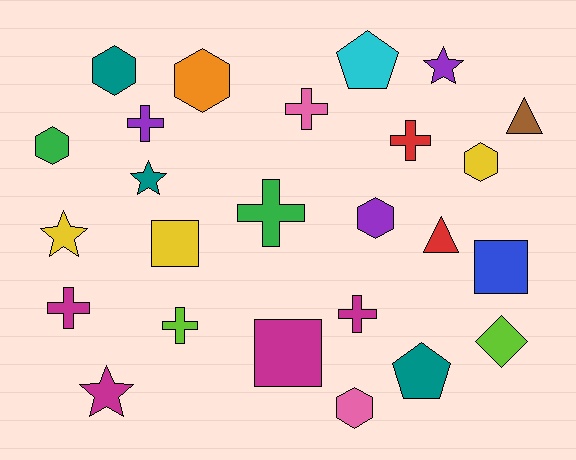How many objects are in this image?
There are 25 objects.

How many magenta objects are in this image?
There are 4 magenta objects.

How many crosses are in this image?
There are 7 crosses.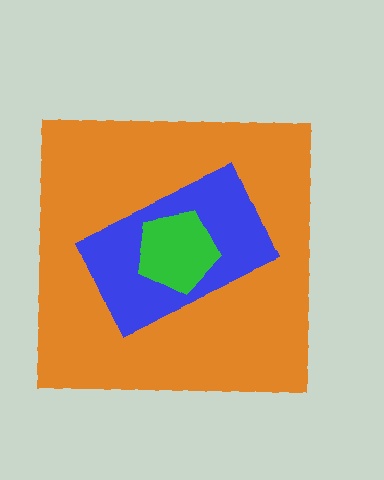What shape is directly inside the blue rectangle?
The green pentagon.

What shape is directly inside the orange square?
The blue rectangle.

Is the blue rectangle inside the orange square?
Yes.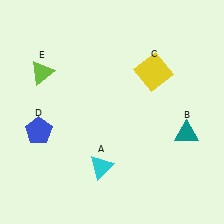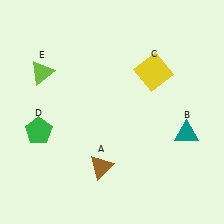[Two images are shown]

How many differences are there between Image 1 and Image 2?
There are 2 differences between the two images.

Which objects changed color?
A changed from cyan to brown. D changed from blue to green.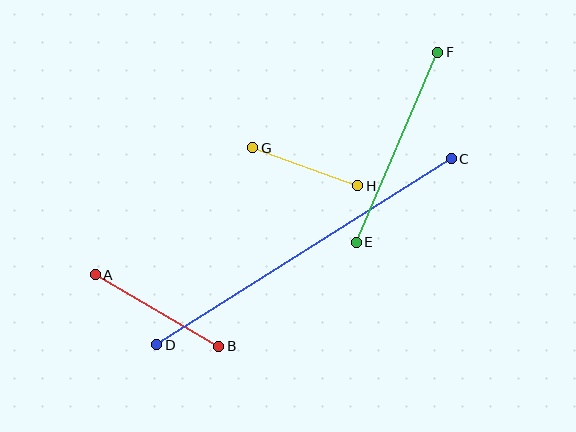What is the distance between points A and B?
The distance is approximately 143 pixels.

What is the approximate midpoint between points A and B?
The midpoint is at approximately (157, 310) pixels.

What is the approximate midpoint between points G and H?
The midpoint is at approximately (305, 167) pixels.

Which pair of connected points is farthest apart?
Points C and D are farthest apart.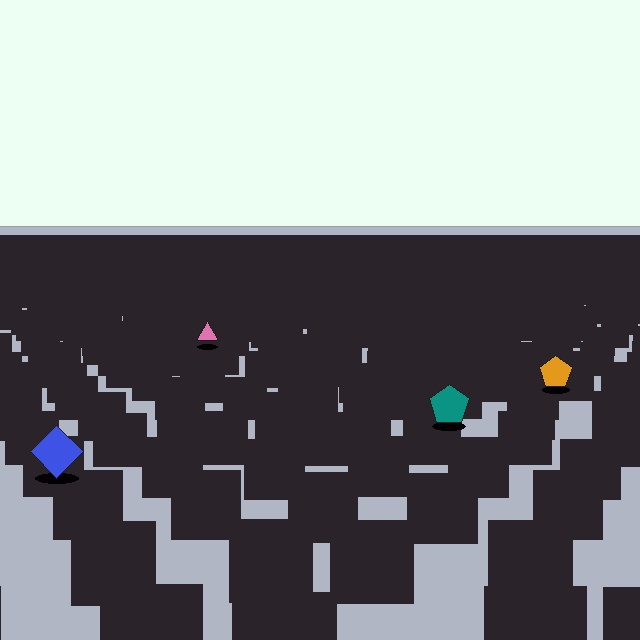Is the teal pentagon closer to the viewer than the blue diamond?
No. The blue diamond is closer — you can tell from the texture gradient: the ground texture is coarser near it.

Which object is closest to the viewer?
The blue diamond is closest. The texture marks near it are larger and more spread out.